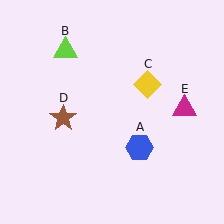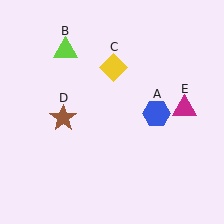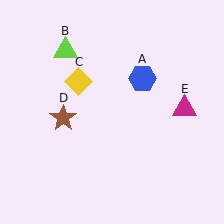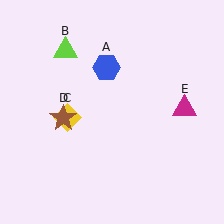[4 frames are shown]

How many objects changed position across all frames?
2 objects changed position: blue hexagon (object A), yellow diamond (object C).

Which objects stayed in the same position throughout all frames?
Lime triangle (object B) and brown star (object D) and magenta triangle (object E) remained stationary.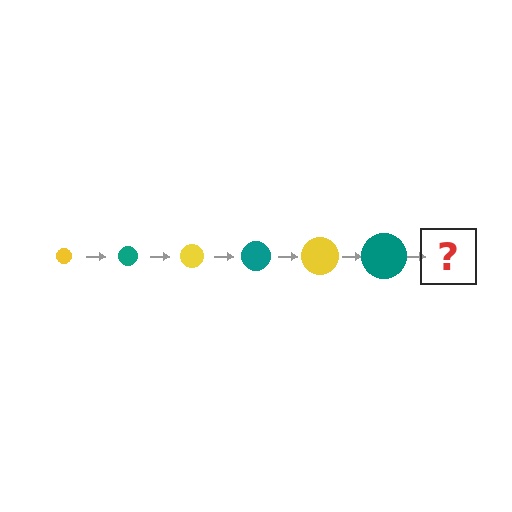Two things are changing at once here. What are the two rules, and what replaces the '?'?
The two rules are that the circle grows larger each step and the color cycles through yellow and teal. The '?' should be a yellow circle, larger than the previous one.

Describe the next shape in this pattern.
It should be a yellow circle, larger than the previous one.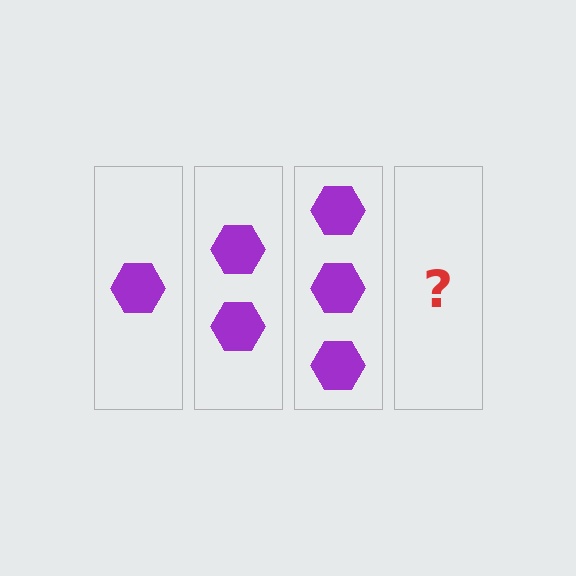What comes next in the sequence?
The next element should be 4 hexagons.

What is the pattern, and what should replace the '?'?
The pattern is that each step adds one more hexagon. The '?' should be 4 hexagons.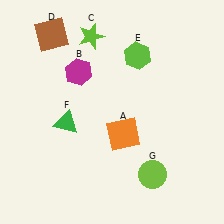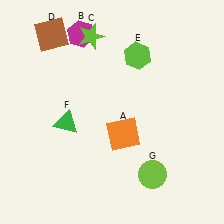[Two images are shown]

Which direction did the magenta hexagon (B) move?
The magenta hexagon (B) moved up.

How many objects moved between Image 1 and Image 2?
1 object moved between the two images.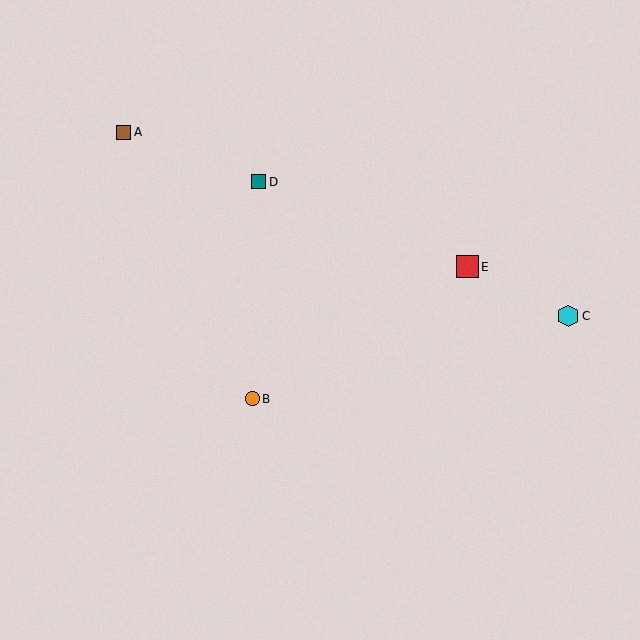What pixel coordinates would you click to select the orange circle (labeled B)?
Click at (252, 399) to select the orange circle B.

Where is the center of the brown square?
The center of the brown square is at (124, 132).